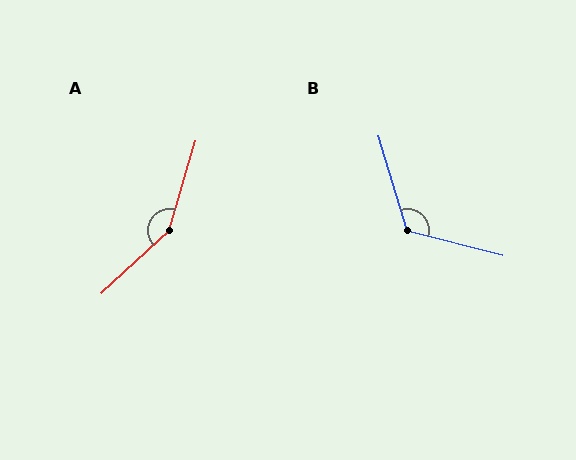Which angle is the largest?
A, at approximately 149 degrees.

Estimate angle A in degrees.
Approximately 149 degrees.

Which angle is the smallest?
B, at approximately 121 degrees.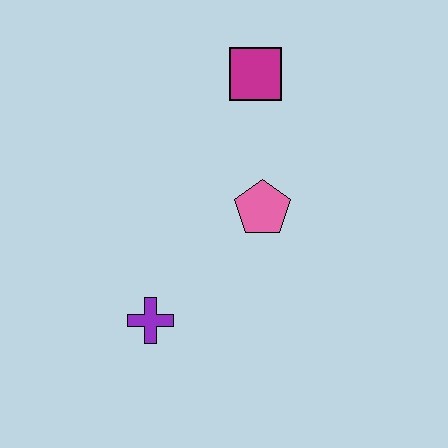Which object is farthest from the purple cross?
The magenta square is farthest from the purple cross.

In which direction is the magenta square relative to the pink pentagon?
The magenta square is above the pink pentagon.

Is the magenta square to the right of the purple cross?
Yes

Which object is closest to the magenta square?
The pink pentagon is closest to the magenta square.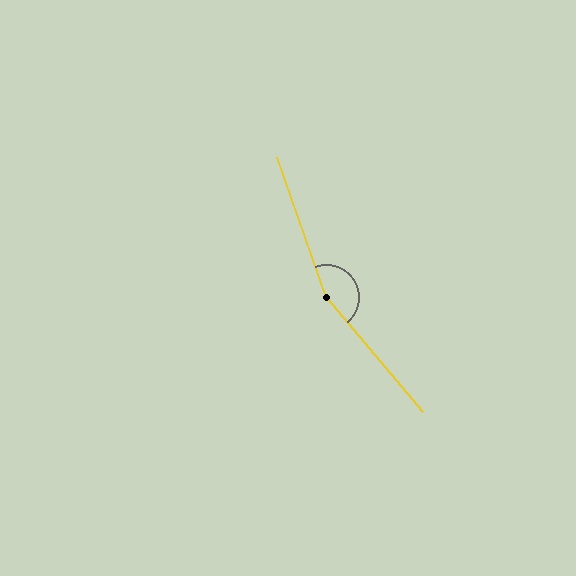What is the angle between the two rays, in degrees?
Approximately 159 degrees.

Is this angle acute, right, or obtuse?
It is obtuse.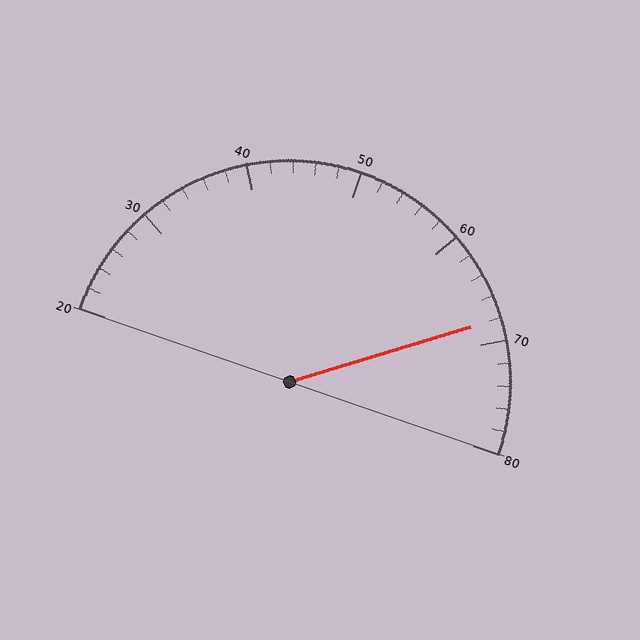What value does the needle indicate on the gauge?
The needle indicates approximately 68.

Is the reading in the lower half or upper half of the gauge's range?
The reading is in the upper half of the range (20 to 80).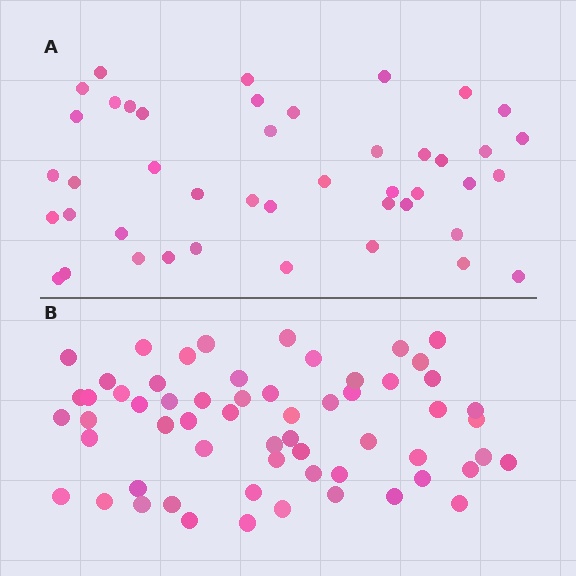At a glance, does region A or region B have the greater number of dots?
Region B (the bottom region) has more dots.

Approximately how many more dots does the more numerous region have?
Region B has approximately 15 more dots than region A.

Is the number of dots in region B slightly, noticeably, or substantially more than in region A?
Region B has noticeably more, but not dramatically so. The ratio is roughly 1.4 to 1.